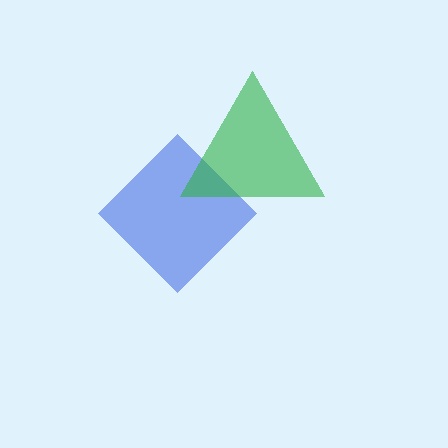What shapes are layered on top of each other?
The layered shapes are: a blue diamond, a green triangle.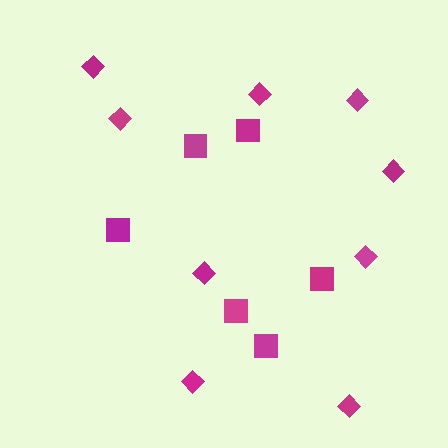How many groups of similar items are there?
There are 2 groups: one group of squares (6) and one group of diamonds (9).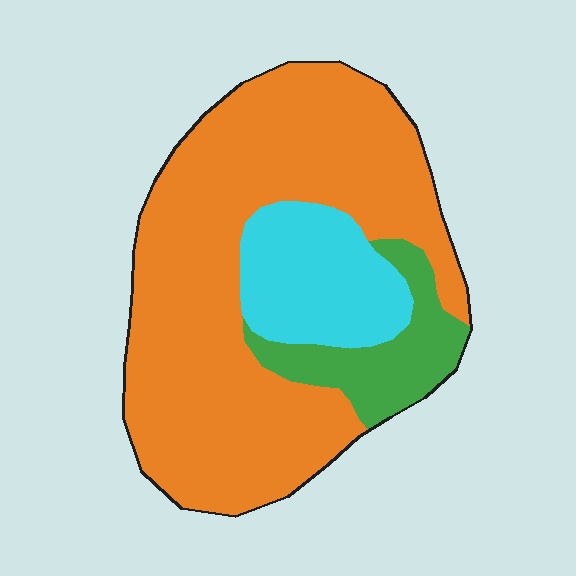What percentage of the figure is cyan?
Cyan takes up between a sixth and a third of the figure.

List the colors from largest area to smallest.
From largest to smallest: orange, cyan, green.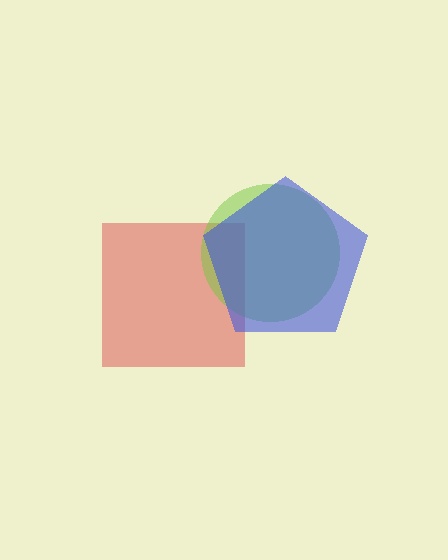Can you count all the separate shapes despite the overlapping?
Yes, there are 3 separate shapes.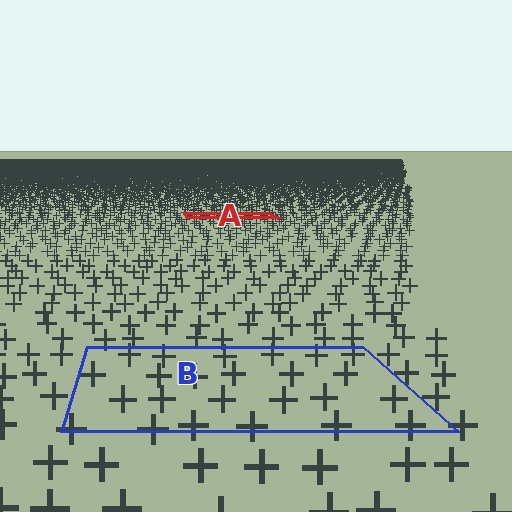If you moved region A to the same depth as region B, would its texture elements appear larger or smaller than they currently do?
They would appear larger. At a closer depth, the same texture elements are projected at a bigger on-screen size.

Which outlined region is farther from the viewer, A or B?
Region A is farther from the viewer — the texture elements inside it appear smaller and more densely packed.